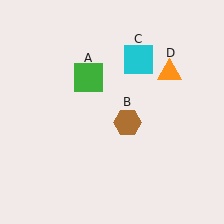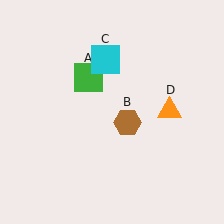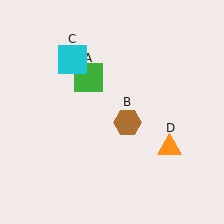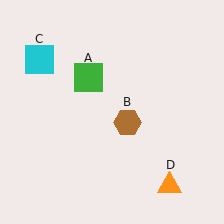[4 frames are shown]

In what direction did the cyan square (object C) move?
The cyan square (object C) moved left.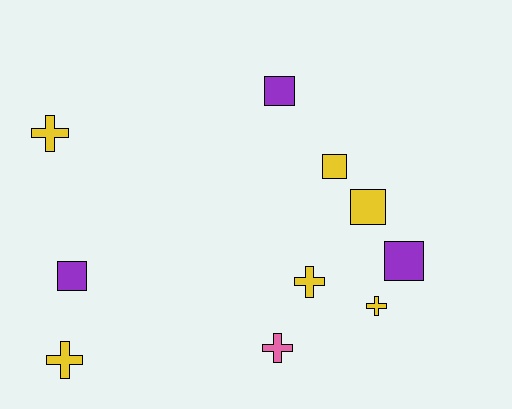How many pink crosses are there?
There is 1 pink cross.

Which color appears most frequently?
Yellow, with 6 objects.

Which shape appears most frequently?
Square, with 5 objects.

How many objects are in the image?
There are 10 objects.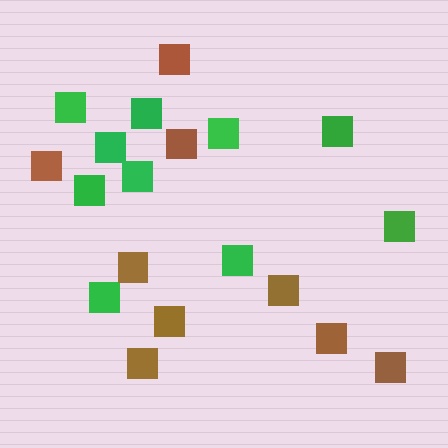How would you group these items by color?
There are 2 groups: one group of green squares (10) and one group of brown squares (9).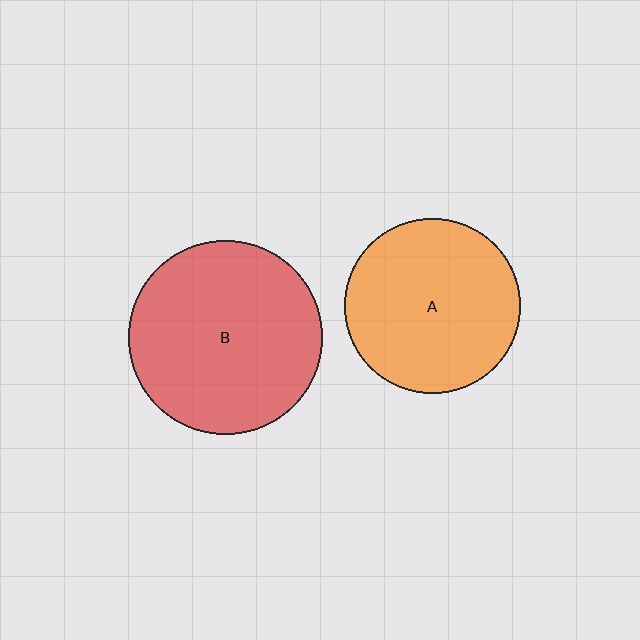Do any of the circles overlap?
No, none of the circles overlap.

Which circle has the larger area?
Circle B (red).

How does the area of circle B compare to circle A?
Approximately 1.2 times.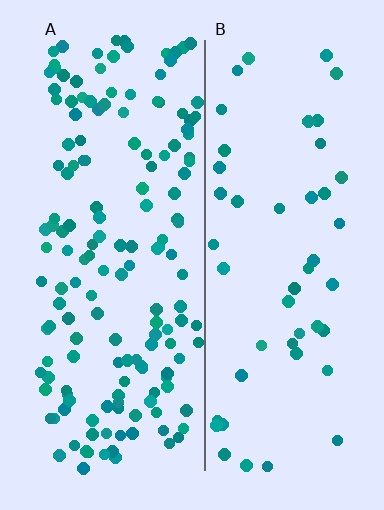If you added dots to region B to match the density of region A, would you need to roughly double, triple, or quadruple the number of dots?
Approximately triple.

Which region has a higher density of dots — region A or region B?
A (the left).